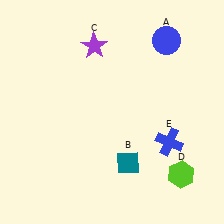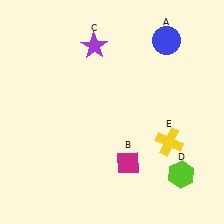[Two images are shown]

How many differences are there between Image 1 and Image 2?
There are 2 differences between the two images.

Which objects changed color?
B changed from teal to magenta. E changed from blue to yellow.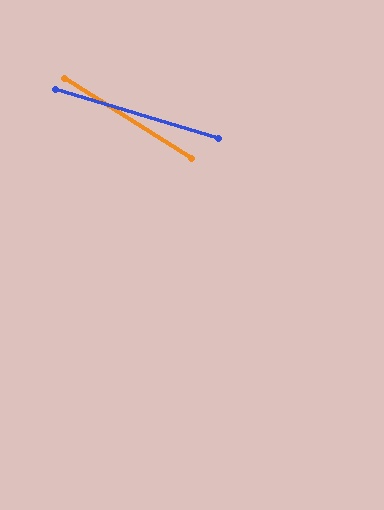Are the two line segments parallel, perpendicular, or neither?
Neither parallel nor perpendicular — they differ by about 16°.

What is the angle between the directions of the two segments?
Approximately 16 degrees.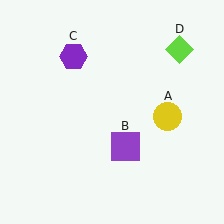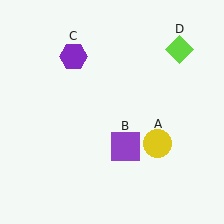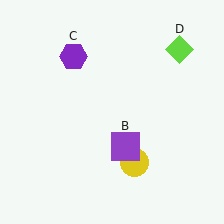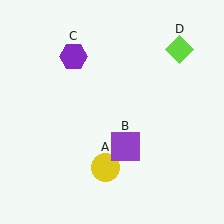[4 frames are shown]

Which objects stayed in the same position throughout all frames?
Purple square (object B) and purple hexagon (object C) and lime diamond (object D) remained stationary.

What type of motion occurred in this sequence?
The yellow circle (object A) rotated clockwise around the center of the scene.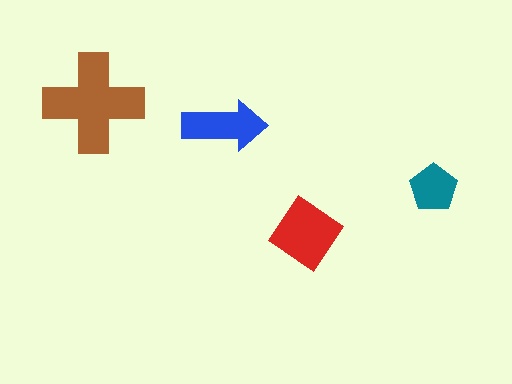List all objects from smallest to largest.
The teal pentagon, the blue arrow, the red diamond, the brown cross.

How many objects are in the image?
There are 4 objects in the image.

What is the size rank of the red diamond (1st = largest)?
2nd.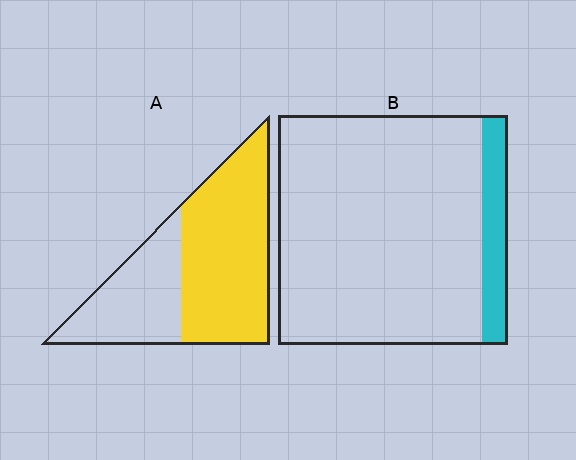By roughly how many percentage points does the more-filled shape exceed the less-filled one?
By roughly 50 percentage points (A over B).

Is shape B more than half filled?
No.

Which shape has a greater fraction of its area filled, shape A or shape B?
Shape A.